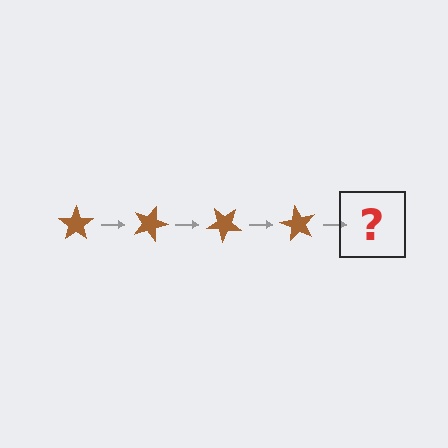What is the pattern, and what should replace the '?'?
The pattern is that the star rotates 20 degrees each step. The '?' should be a brown star rotated 80 degrees.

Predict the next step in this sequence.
The next step is a brown star rotated 80 degrees.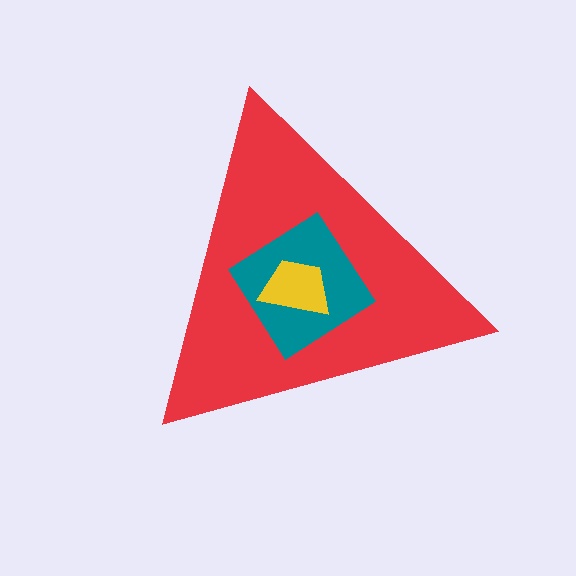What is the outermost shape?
The red triangle.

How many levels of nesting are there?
3.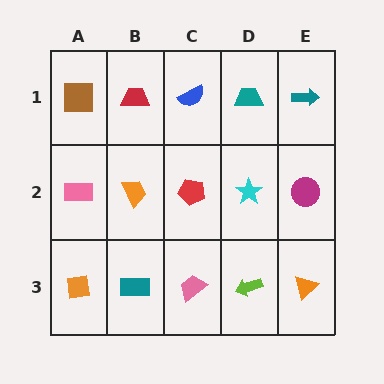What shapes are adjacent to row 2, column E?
A teal arrow (row 1, column E), an orange triangle (row 3, column E), a cyan star (row 2, column D).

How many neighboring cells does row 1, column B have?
3.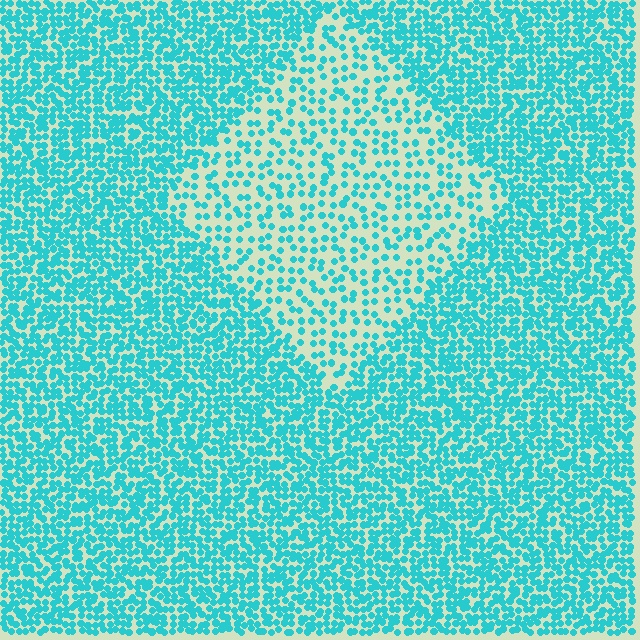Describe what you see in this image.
The image contains small cyan elements arranged at two different densities. A diamond-shaped region is visible where the elements are less densely packed than the surrounding area.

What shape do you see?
I see a diamond.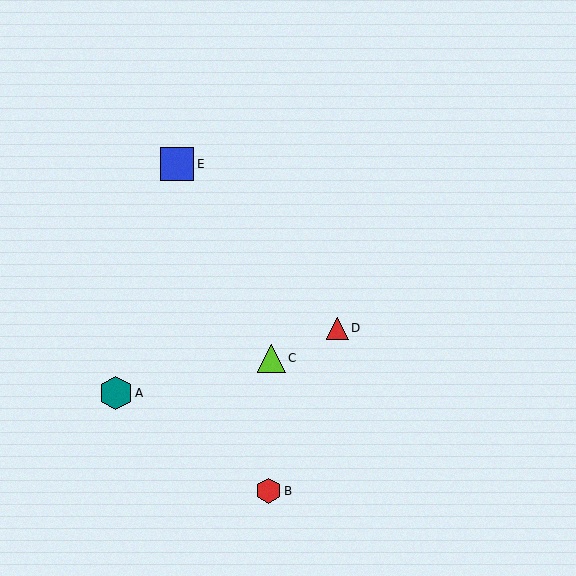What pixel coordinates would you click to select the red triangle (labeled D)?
Click at (337, 328) to select the red triangle D.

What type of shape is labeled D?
Shape D is a red triangle.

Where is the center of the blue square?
The center of the blue square is at (177, 164).